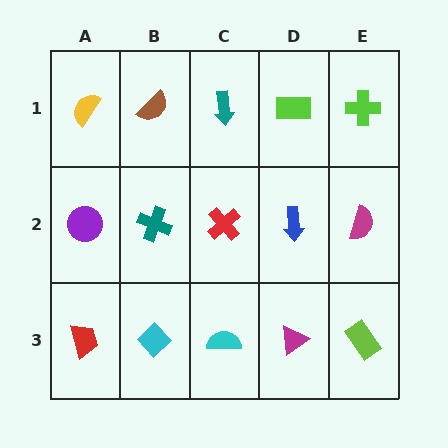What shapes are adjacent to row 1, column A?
A purple circle (row 2, column A), a brown semicircle (row 1, column B).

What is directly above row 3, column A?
A purple circle.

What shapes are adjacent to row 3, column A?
A purple circle (row 2, column A), a cyan diamond (row 3, column B).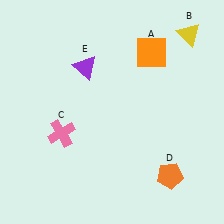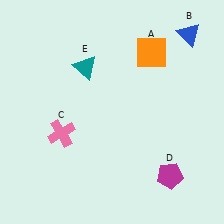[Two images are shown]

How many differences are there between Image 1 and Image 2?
There are 3 differences between the two images.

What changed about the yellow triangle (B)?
In Image 1, B is yellow. In Image 2, it changed to blue.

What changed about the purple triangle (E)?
In Image 1, E is purple. In Image 2, it changed to teal.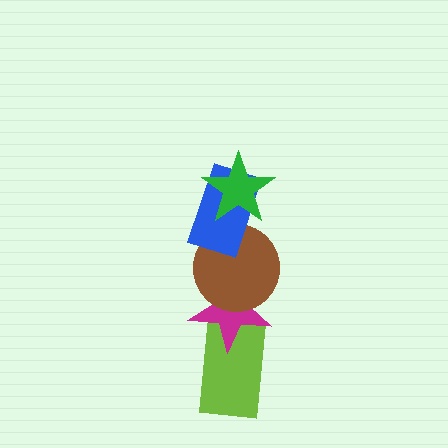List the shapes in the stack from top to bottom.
From top to bottom: the green star, the blue rectangle, the brown circle, the magenta star, the lime rectangle.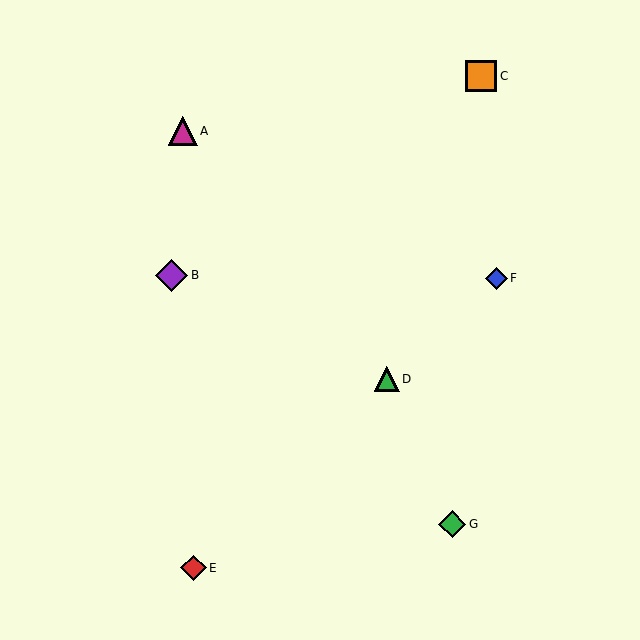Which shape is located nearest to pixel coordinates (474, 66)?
The orange square (labeled C) at (481, 76) is nearest to that location.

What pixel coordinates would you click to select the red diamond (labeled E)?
Click at (193, 568) to select the red diamond E.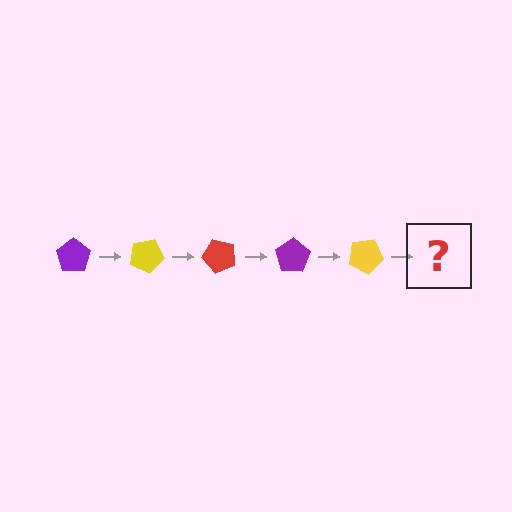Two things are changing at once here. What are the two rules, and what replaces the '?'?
The two rules are that it rotates 25 degrees each step and the color cycles through purple, yellow, and red. The '?' should be a red pentagon, rotated 125 degrees from the start.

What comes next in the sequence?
The next element should be a red pentagon, rotated 125 degrees from the start.